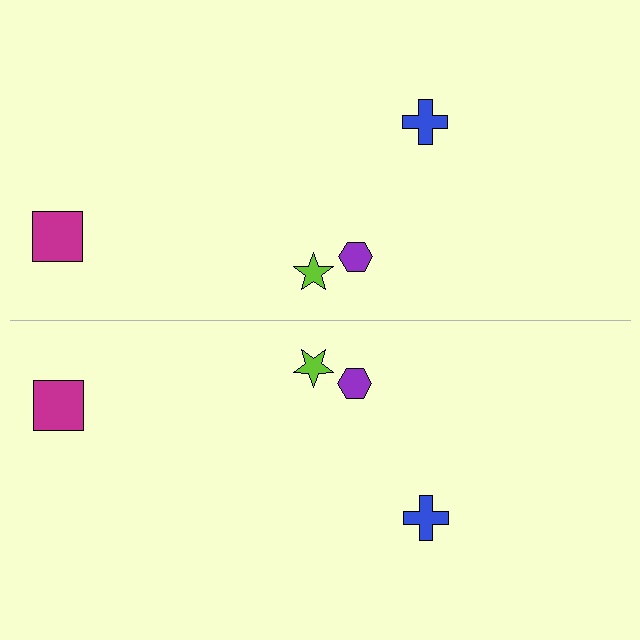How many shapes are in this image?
There are 8 shapes in this image.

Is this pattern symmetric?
Yes, this pattern has bilateral (reflection) symmetry.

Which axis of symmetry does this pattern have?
The pattern has a horizontal axis of symmetry running through the center of the image.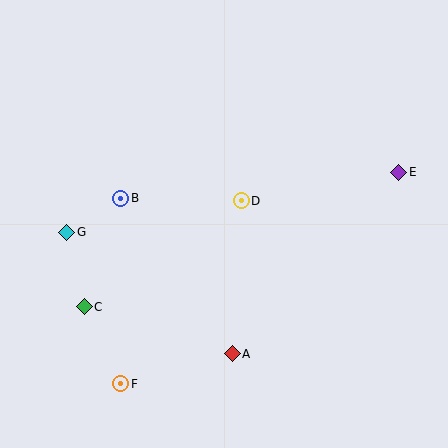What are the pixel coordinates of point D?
Point D is at (241, 201).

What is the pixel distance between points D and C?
The distance between D and C is 189 pixels.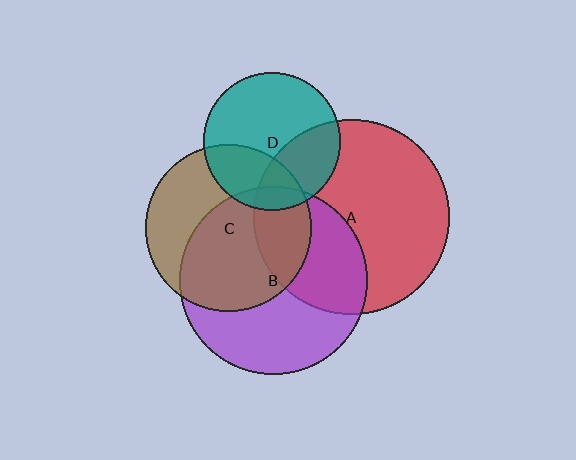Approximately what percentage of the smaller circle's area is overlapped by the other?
Approximately 10%.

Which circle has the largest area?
Circle A (red).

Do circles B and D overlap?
Yes.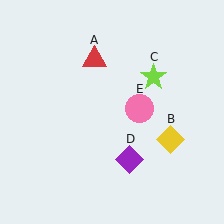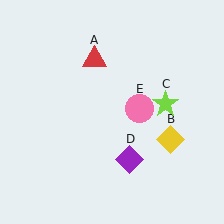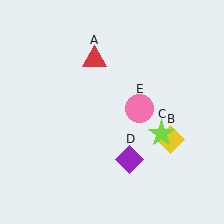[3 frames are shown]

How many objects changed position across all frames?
1 object changed position: lime star (object C).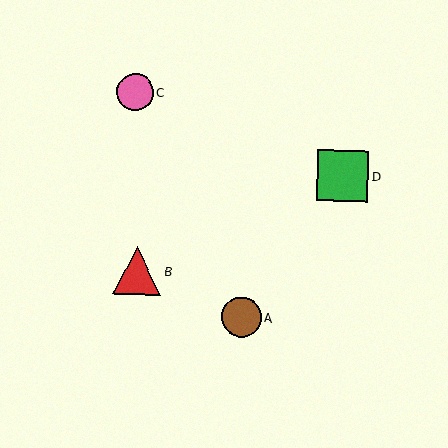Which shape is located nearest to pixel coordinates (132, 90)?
The pink circle (labeled C) at (135, 92) is nearest to that location.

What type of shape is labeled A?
Shape A is a brown circle.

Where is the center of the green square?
The center of the green square is at (343, 176).